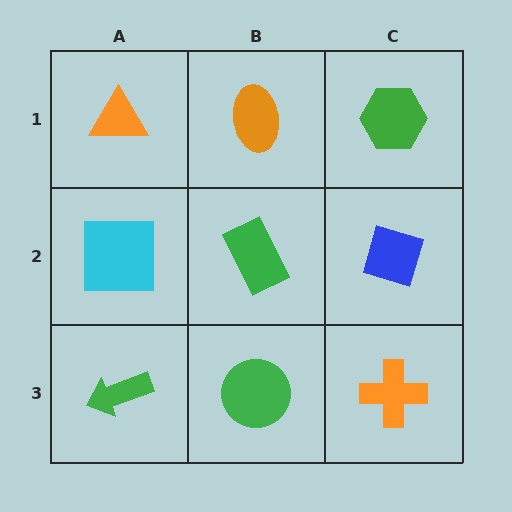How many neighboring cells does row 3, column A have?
2.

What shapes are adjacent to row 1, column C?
A blue diamond (row 2, column C), an orange ellipse (row 1, column B).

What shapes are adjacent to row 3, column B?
A green rectangle (row 2, column B), a green arrow (row 3, column A), an orange cross (row 3, column C).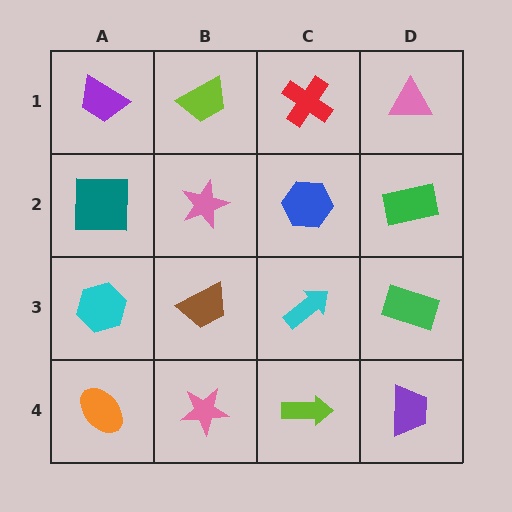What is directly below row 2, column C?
A cyan arrow.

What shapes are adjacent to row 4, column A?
A cyan hexagon (row 3, column A), a pink star (row 4, column B).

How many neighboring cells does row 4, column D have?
2.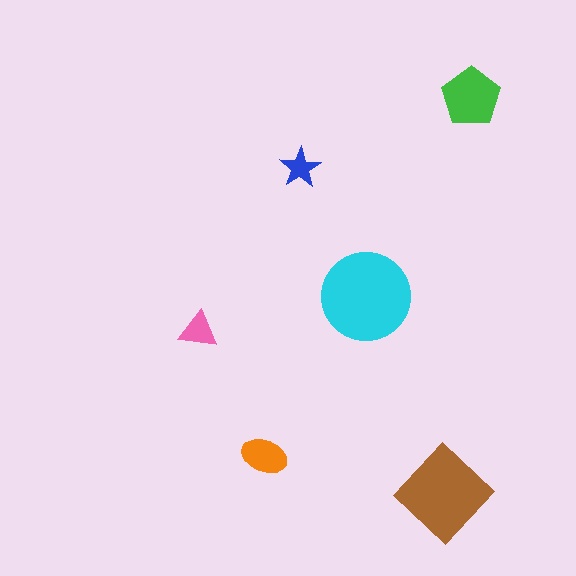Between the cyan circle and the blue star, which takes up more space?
The cyan circle.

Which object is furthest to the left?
The pink triangle is leftmost.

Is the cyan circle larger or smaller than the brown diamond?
Larger.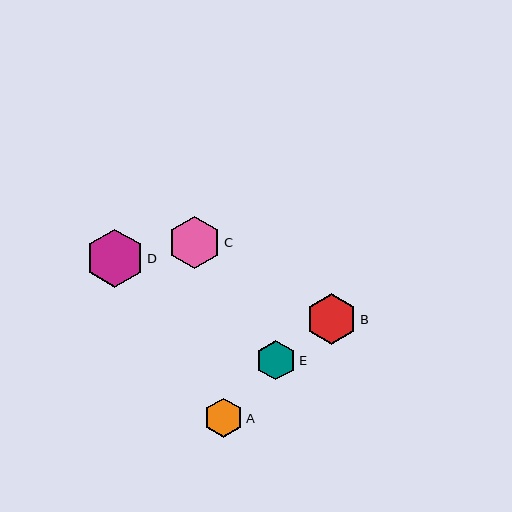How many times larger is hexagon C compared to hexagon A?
Hexagon C is approximately 1.3 times the size of hexagon A.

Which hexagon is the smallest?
Hexagon A is the smallest with a size of approximately 40 pixels.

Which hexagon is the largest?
Hexagon D is the largest with a size of approximately 58 pixels.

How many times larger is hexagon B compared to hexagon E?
Hexagon B is approximately 1.3 times the size of hexagon E.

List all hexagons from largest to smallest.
From largest to smallest: D, C, B, E, A.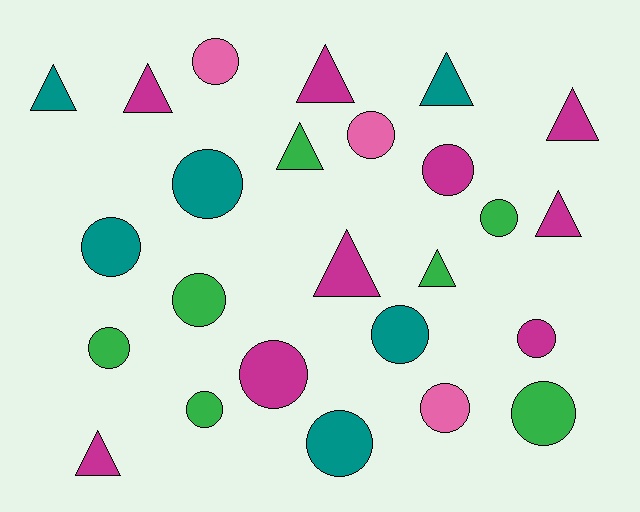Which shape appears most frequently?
Circle, with 15 objects.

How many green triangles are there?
There are 2 green triangles.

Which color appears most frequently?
Magenta, with 9 objects.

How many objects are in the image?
There are 25 objects.